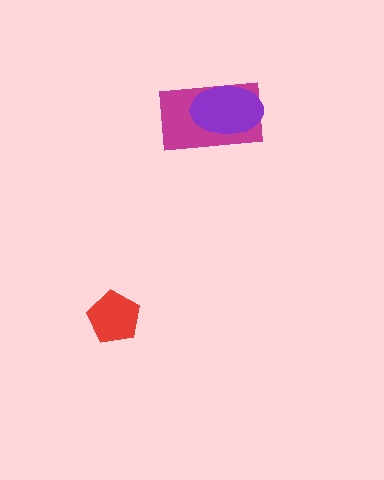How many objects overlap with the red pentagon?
0 objects overlap with the red pentagon.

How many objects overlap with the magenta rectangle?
1 object overlaps with the magenta rectangle.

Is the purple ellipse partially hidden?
No, no other shape covers it.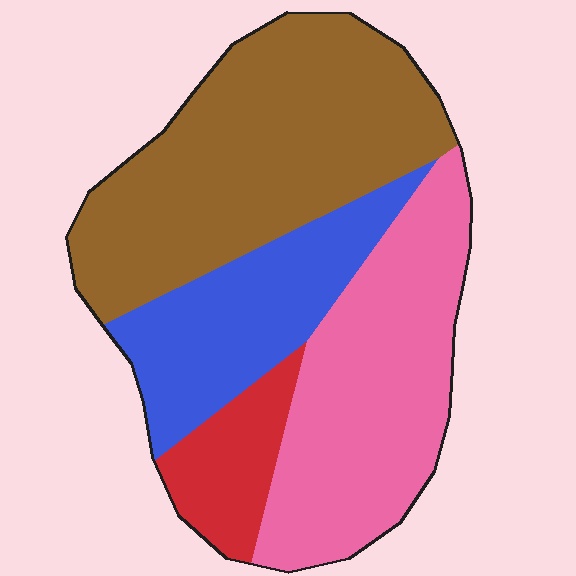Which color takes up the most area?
Brown, at roughly 40%.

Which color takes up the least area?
Red, at roughly 10%.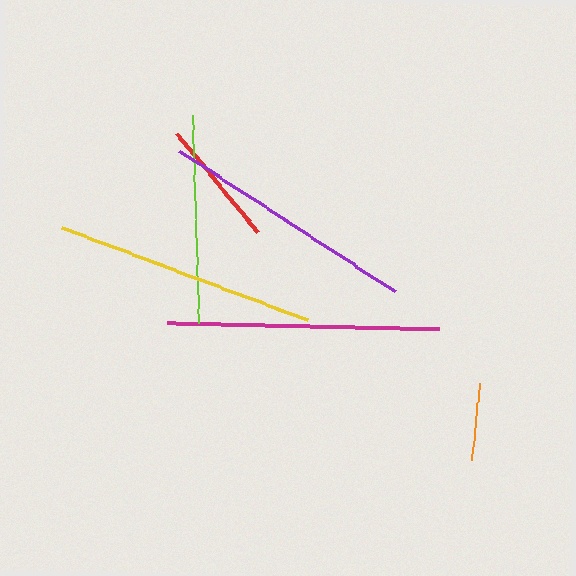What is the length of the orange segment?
The orange segment is approximately 77 pixels long.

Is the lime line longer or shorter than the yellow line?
The yellow line is longer than the lime line.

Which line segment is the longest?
The magenta line is the longest at approximately 272 pixels.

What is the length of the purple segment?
The purple segment is approximately 258 pixels long.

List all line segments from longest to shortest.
From longest to shortest: magenta, yellow, purple, lime, red, orange.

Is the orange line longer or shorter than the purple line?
The purple line is longer than the orange line.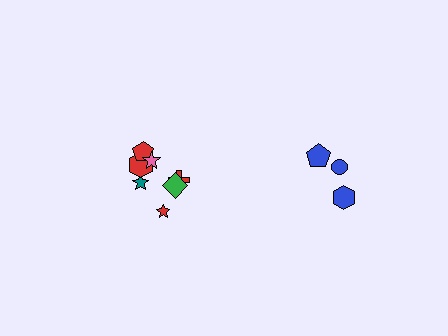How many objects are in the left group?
There are 7 objects.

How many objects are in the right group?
There are 3 objects.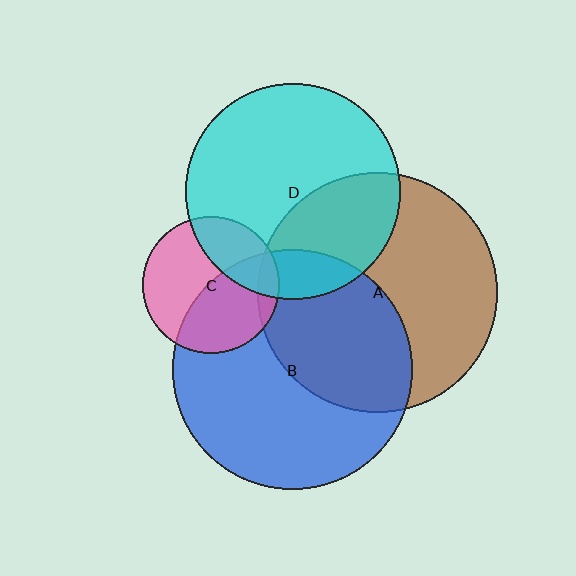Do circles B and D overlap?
Yes.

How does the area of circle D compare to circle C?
Approximately 2.5 times.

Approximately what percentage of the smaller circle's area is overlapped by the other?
Approximately 15%.